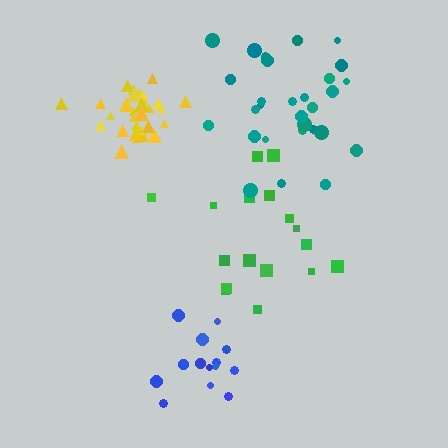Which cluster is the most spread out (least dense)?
Green.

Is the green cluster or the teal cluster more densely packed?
Teal.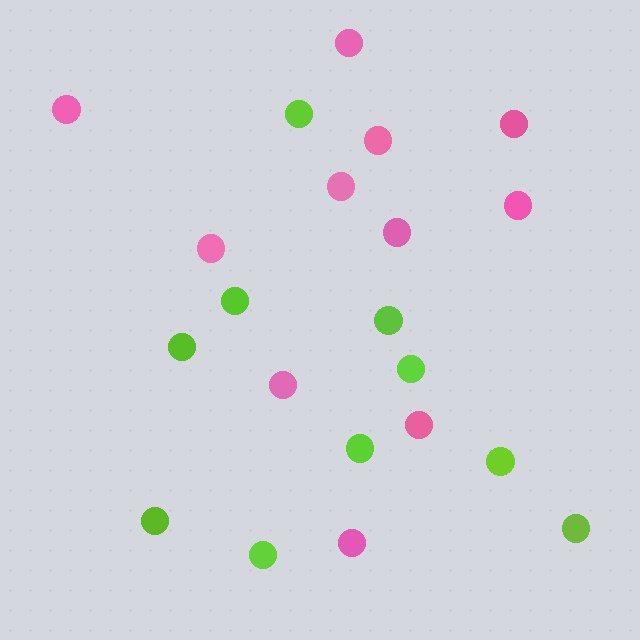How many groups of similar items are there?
There are 2 groups: one group of lime circles (10) and one group of pink circles (11).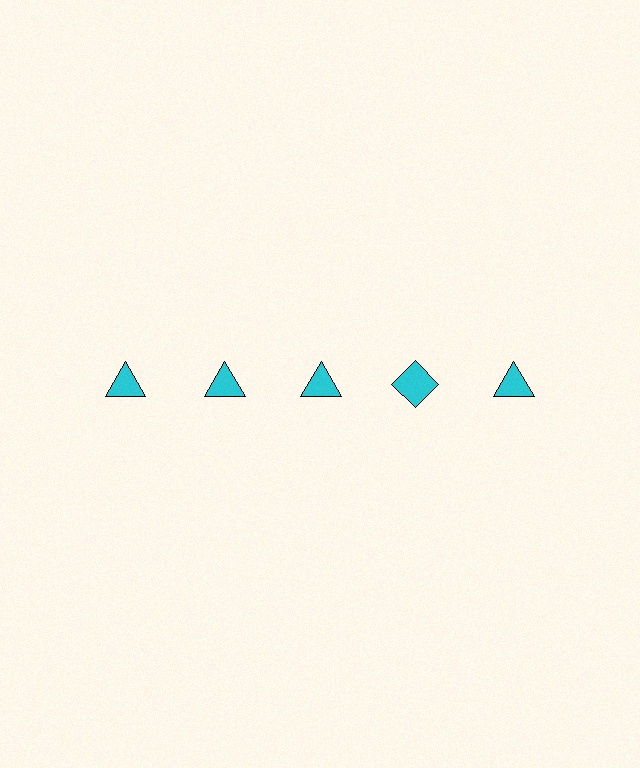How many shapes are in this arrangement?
There are 5 shapes arranged in a grid pattern.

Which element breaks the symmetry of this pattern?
The cyan diamond in the top row, second from right column breaks the symmetry. All other shapes are cyan triangles.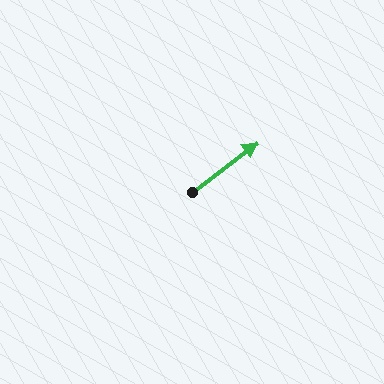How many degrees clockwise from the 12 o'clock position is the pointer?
Approximately 53 degrees.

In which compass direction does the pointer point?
Northeast.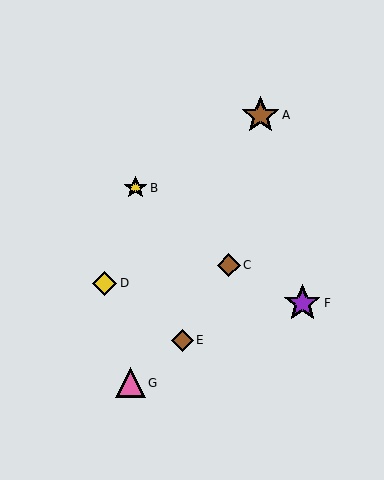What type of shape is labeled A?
Shape A is a brown star.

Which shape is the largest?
The brown star (labeled A) is the largest.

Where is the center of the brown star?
The center of the brown star is at (261, 115).